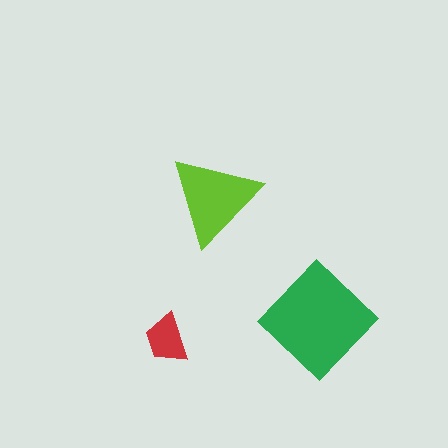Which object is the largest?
The green diamond.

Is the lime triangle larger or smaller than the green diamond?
Smaller.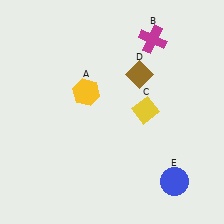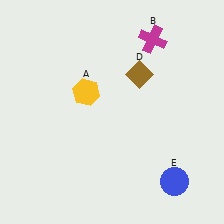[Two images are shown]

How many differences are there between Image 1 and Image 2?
There is 1 difference between the two images.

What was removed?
The yellow diamond (C) was removed in Image 2.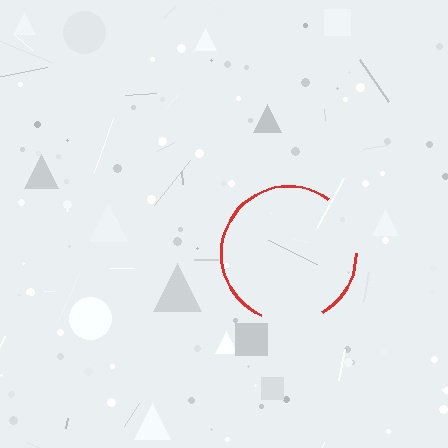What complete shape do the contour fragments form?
The contour fragments form a circle.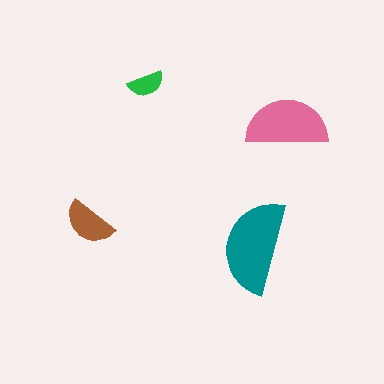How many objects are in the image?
There are 4 objects in the image.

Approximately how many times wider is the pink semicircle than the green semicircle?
About 2.5 times wider.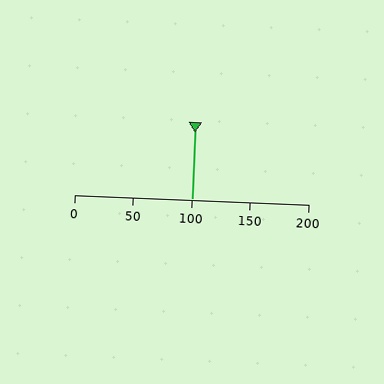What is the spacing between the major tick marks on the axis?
The major ticks are spaced 50 apart.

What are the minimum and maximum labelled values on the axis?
The axis runs from 0 to 200.